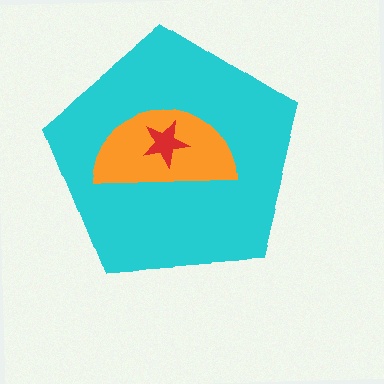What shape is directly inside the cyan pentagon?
The orange semicircle.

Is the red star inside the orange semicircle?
Yes.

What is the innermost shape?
The red star.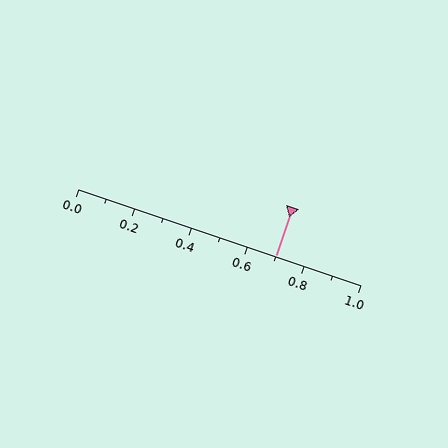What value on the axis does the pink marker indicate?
The marker indicates approximately 0.7.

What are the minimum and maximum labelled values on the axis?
The axis runs from 0.0 to 1.0.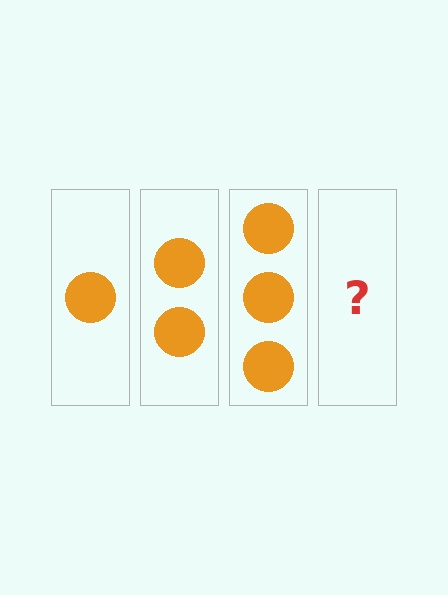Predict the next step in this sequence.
The next step is 4 circles.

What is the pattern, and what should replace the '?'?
The pattern is that each step adds one more circle. The '?' should be 4 circles.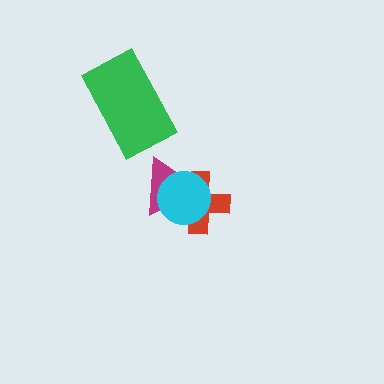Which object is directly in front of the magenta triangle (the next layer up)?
The red cross is directly in front of the magenta triangle.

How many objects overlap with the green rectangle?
0 objects overlap with the green rectangle.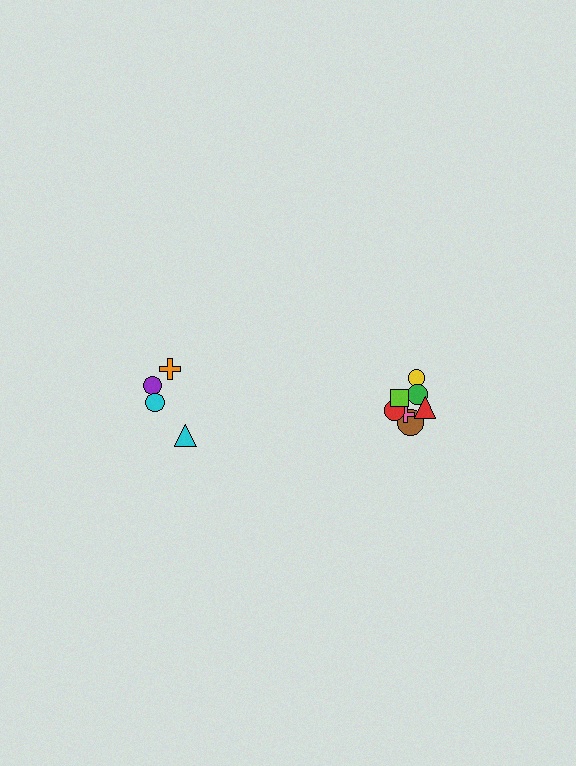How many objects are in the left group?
There are 4 objects.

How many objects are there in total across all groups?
There are 11 objects.